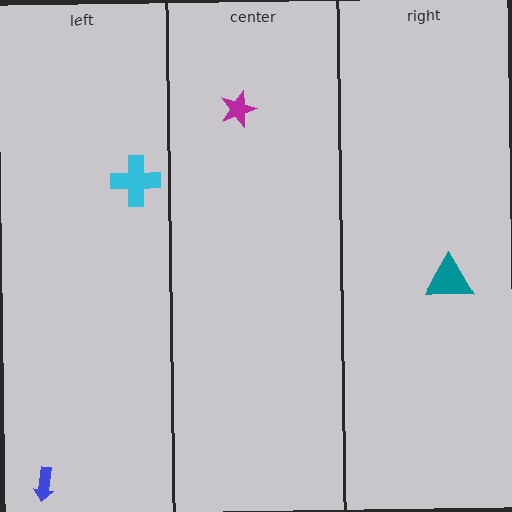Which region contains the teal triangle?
The right region.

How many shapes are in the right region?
1.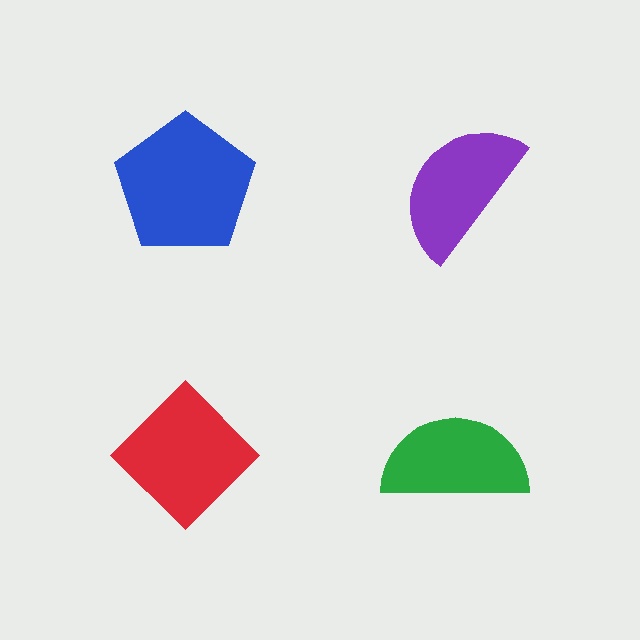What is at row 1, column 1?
A blue pentagon.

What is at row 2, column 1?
A red diamond.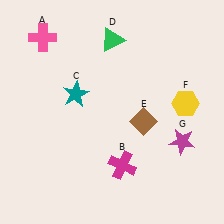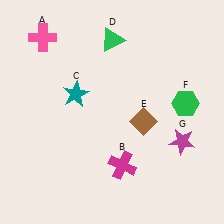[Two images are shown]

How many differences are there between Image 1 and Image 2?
There is 1 difference between the two images.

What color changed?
The hexagon (F) changed from yellow in Image 1 to green in Image 2.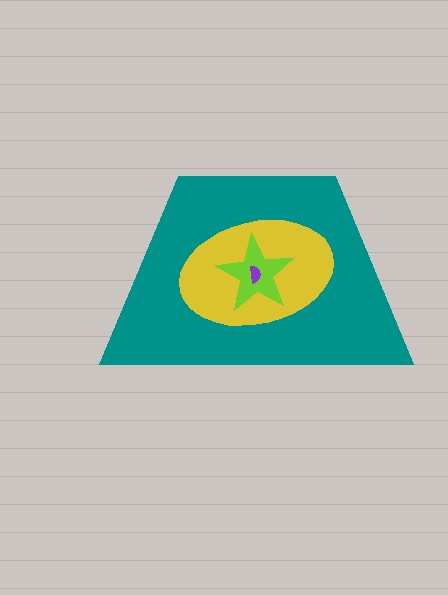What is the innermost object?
The purple semicircle.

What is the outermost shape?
The teal trapezoid.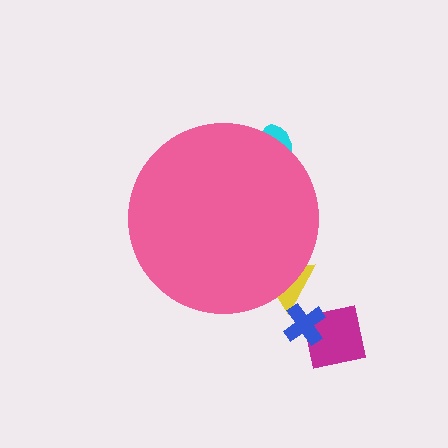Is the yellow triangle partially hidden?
Yes, the yellow triangle is partially hidden behind the pink circle.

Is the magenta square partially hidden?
No, the magenta square is fully visible.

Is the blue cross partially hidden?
No, the blue cross is fully visible.